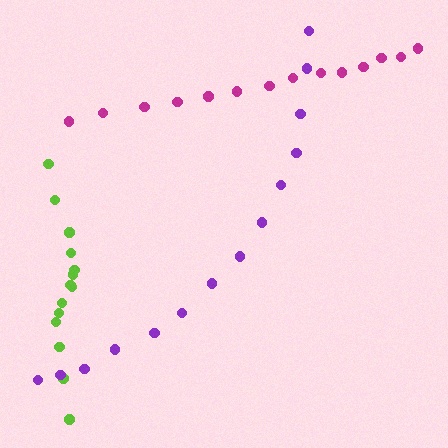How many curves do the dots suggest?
There are 3 distinct paths.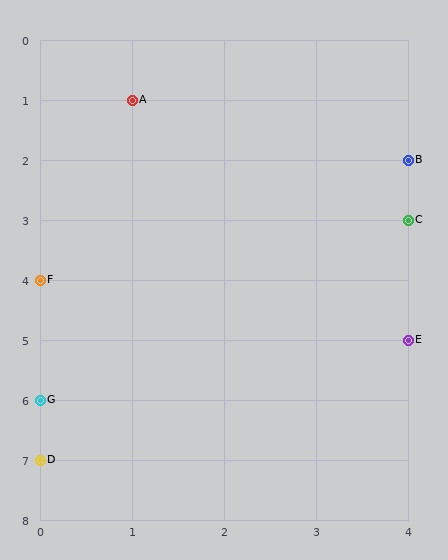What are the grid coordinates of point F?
Point F is at grid coordinates (0, 4).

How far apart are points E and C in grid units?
Points E and C are 2 rows apart.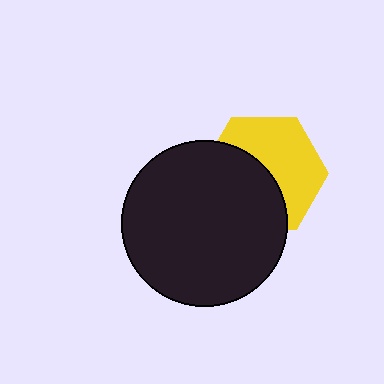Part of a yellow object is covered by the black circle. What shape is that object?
It is a hexagon.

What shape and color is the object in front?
The object in front is a black circle.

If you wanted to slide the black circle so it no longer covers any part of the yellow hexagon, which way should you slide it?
Slide it toward the lower-left — that is the most direct way to separate the two shapes.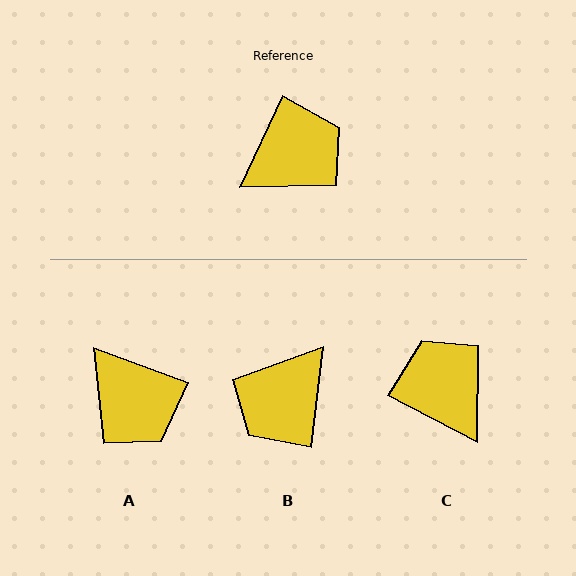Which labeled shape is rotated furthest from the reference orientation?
B, about 161 degrees away.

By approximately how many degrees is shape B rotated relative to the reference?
Approximately 161 degrees clockwise.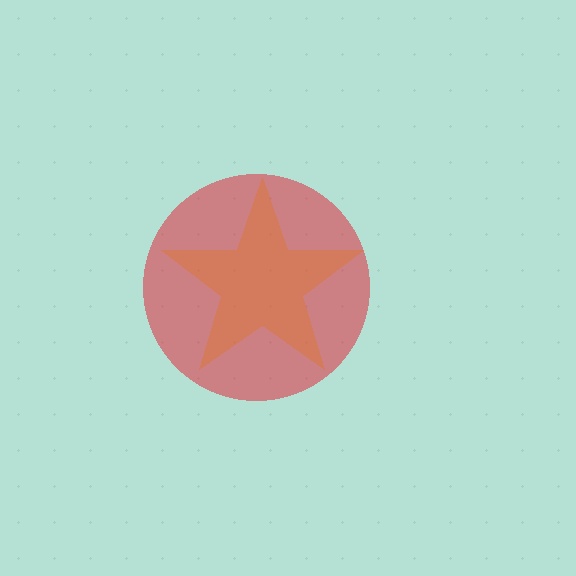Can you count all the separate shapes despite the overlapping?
Yes, there are 2 separate shapes.